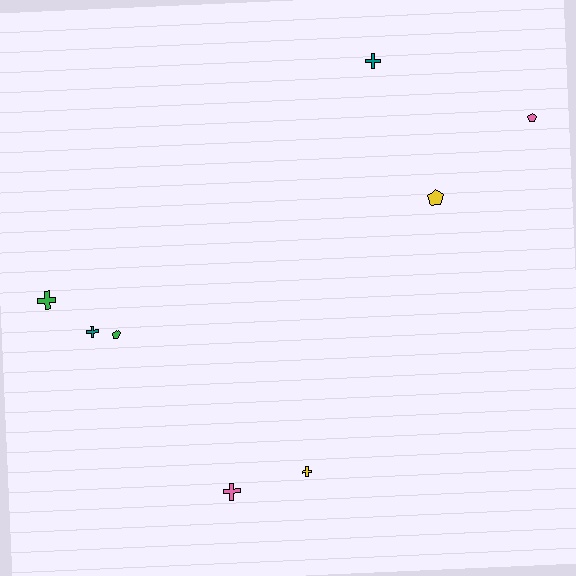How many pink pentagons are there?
There is 1 pink pentagon.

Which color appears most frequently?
Yellow, with 2 objects.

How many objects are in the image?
There are 8 objects.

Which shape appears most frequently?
Cross, with 5 objects.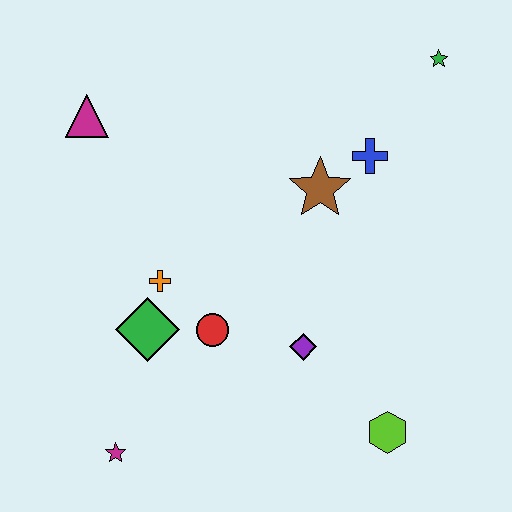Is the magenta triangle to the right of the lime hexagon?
No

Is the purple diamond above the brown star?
No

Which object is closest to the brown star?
The blue cross is closest to the brown star.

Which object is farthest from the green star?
The magenta star is farthest from the green star.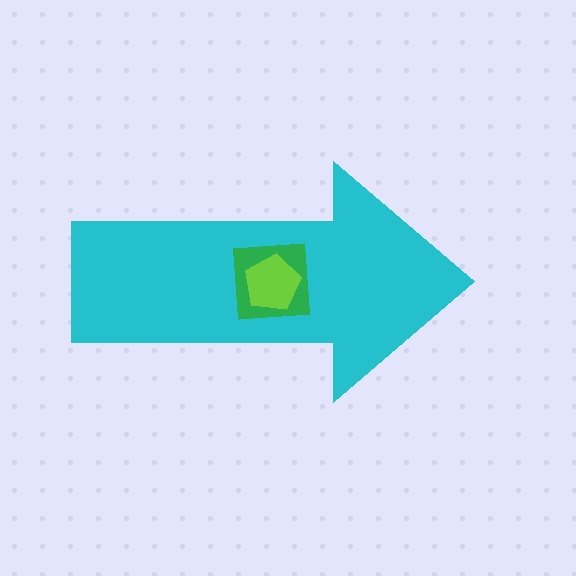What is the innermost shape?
The lime pentagon.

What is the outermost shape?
The cyan arrow.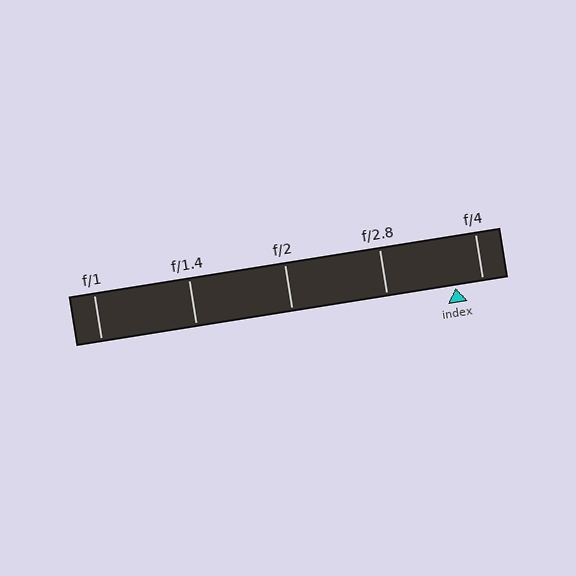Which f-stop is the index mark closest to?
The index mark is closest to f/4.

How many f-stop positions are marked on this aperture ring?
There are 5 f-stop positions marked.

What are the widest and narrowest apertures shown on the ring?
The widest aperture shown is f/1 and the narrowest is f/4.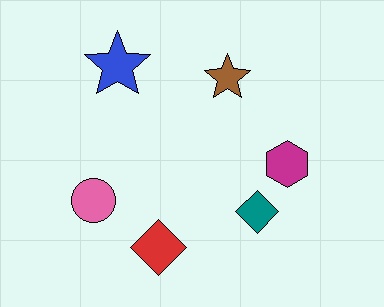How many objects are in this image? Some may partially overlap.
There are 6 objects.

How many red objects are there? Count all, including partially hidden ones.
There is 1 red object.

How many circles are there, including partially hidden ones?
There is 1 circle.